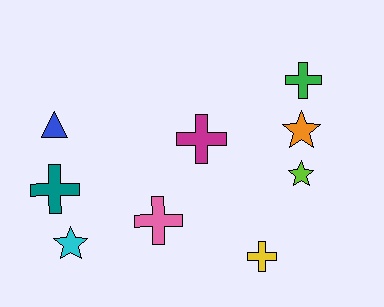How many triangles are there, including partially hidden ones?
There is 1 triangle.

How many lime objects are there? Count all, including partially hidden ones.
There is 1 lime object.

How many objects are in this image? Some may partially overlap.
There are 9 objects.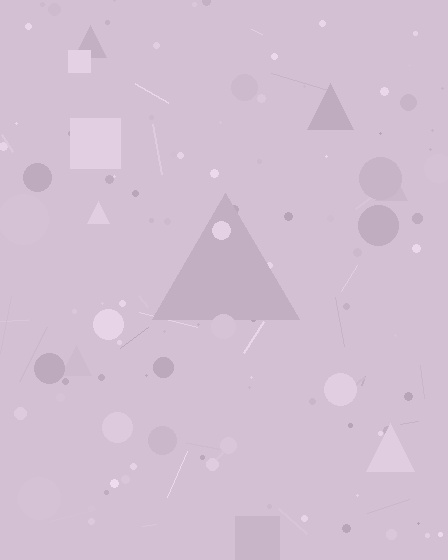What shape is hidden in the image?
A triangle is hidden in the image.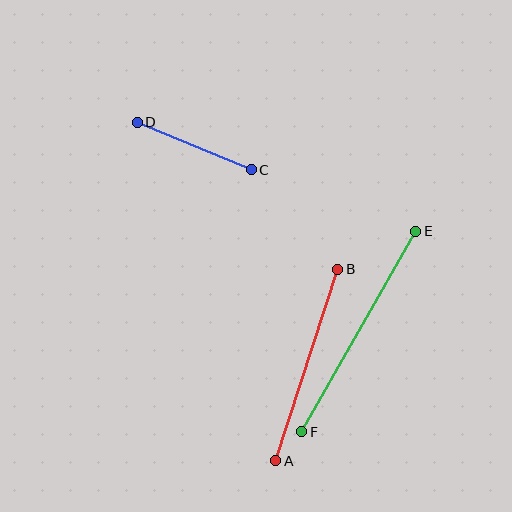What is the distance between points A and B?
The distance is approximately 201 pixels.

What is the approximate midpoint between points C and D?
The midpoint is at approximately (194, 146) pixels.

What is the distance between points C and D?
The distance is approximately 124 pixels.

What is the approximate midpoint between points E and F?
The midpoint is at approximately (359, 331) pixels.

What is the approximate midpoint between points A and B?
The midpoint is at approximately (307, 365) pixels.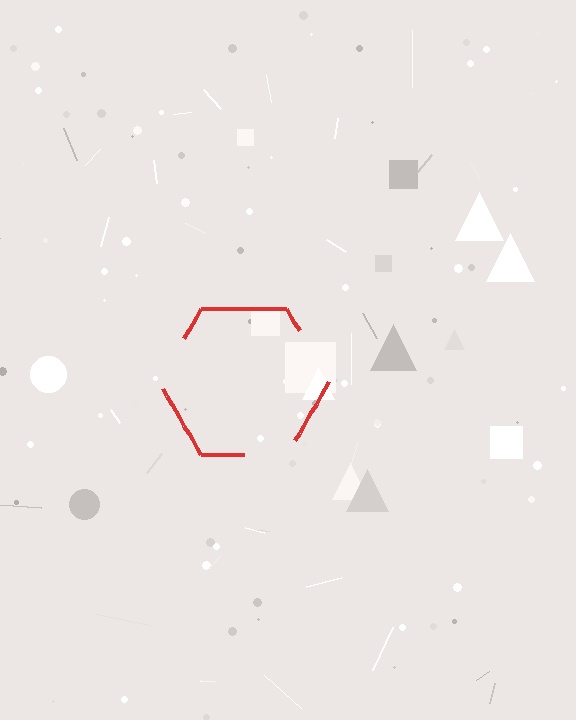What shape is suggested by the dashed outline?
The dashed outline suggests a hexagon.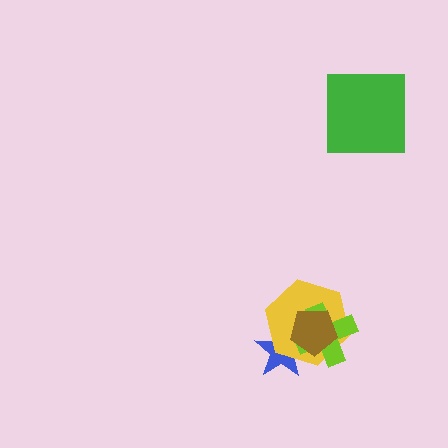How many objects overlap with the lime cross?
3 objects overlap with the lime cross.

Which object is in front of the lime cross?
The brown pentagon is in front of the lime cross.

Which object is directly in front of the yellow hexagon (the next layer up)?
The lime cross is directly in front of the yellow hexagon.